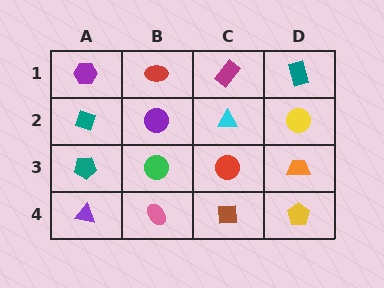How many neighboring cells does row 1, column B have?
3.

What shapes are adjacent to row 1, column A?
A teal diamond (row 2, column A), a red ellipse (row 1, column B).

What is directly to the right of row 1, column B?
A magenta rectangle.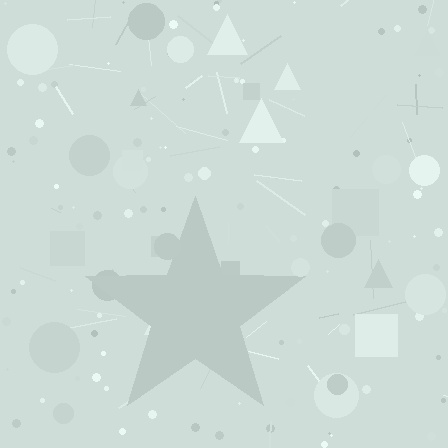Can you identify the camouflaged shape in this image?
The camouflaged shape is a star.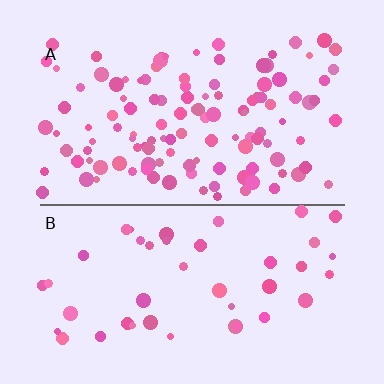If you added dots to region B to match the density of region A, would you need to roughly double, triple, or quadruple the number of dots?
Approximately triple.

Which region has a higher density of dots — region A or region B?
A (the top).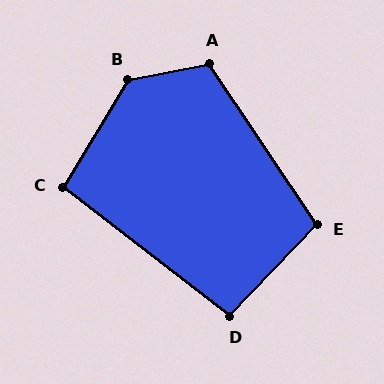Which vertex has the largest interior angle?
B, at approximately 132 degrees.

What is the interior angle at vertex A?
Approximately 113 degrees (obtuse).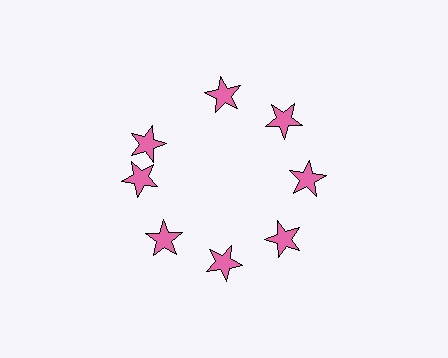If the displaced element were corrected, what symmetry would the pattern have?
It would have 8-fold rotational symmetry — the pattern would map onto itself every 45 degrees.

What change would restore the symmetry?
The symmetry would be restored by rotating it back into even spacing with its neighbors so that all 8 stars sit at equal angles and equal distance from the center.